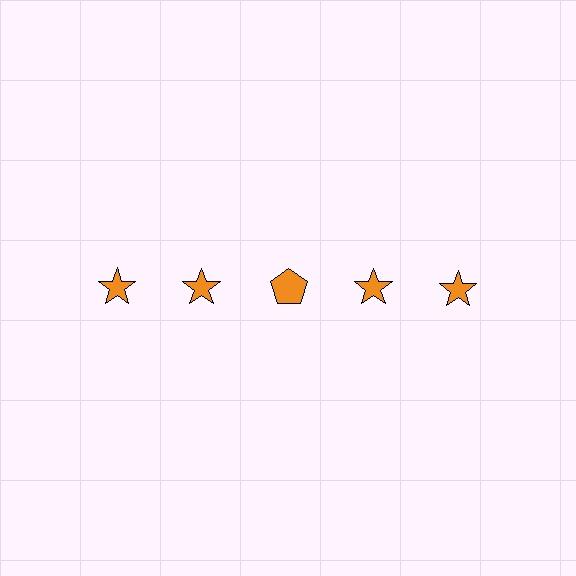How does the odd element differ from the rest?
It has a different shape: pentagon instead of star.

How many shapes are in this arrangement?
There are 5 shapes arranged in a grid pattern.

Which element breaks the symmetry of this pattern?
The orange pentagon in the top row, center column breaks the symmetry. All other shapes are orange stars.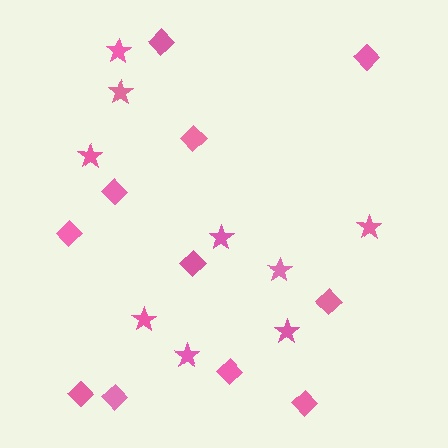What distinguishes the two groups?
There are 2 groups: one group of diamonds (11) and one group of stars (9).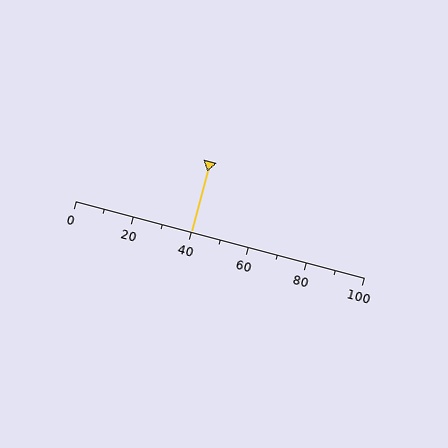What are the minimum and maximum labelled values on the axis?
The axis runs from 0 to 100.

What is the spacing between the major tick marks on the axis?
The major ticks are spaced 20 apart.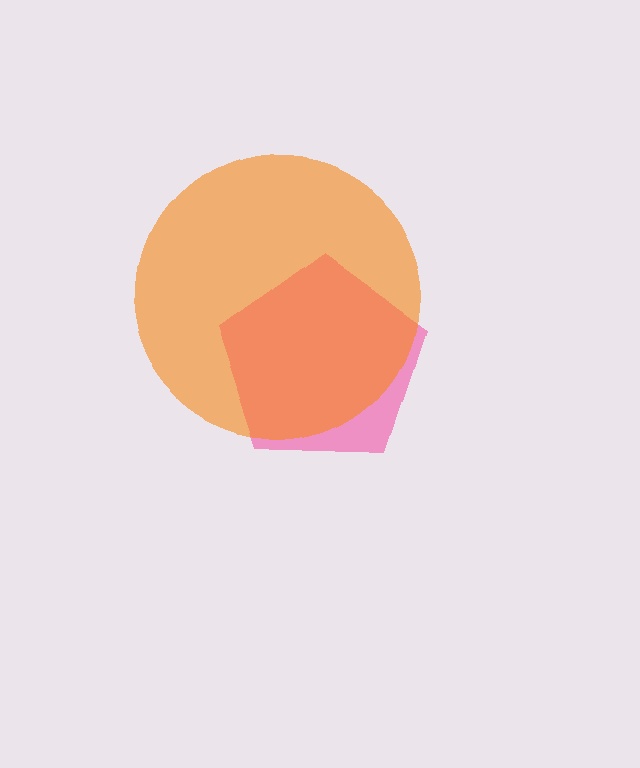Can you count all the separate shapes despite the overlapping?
Yes, there are 2 separate shapes.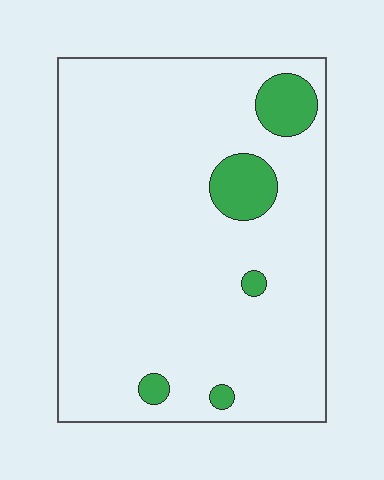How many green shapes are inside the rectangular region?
5.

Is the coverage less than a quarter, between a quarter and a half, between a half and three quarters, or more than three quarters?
Less than a quarter.